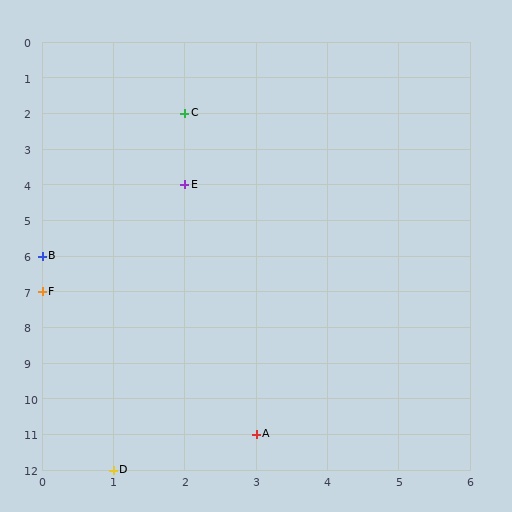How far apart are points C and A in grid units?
Points C and A are 1 column and 9 rows apart (about 9.1 grid units diagonally).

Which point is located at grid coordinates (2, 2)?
Point C is at (2, 2).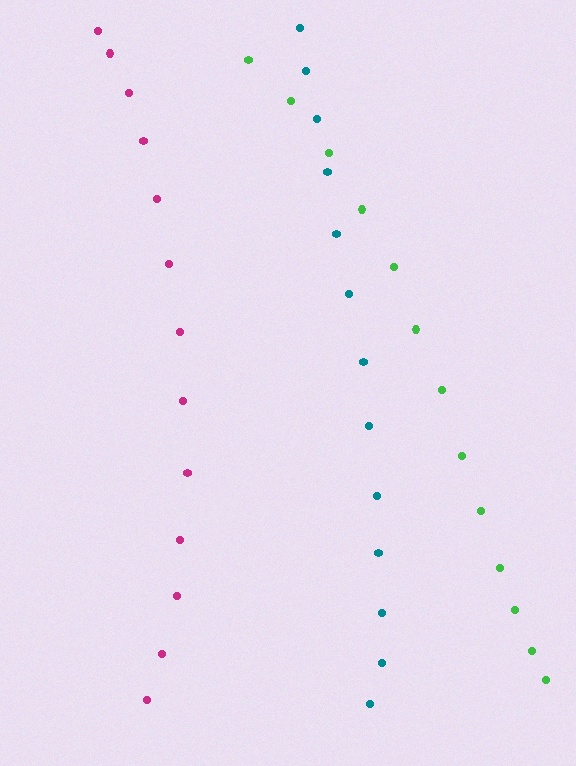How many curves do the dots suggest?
There are 3 distinct paths.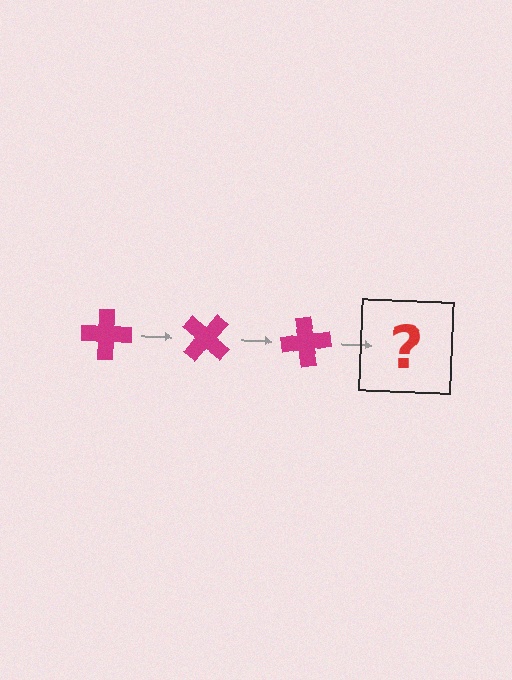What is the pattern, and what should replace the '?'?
The pattern is that the cross rotates 40 degrees each step. The '?' should be a magenta cross rotated 120 degrees.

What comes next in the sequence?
The next element should be a magenta cross rotated 120 degrees.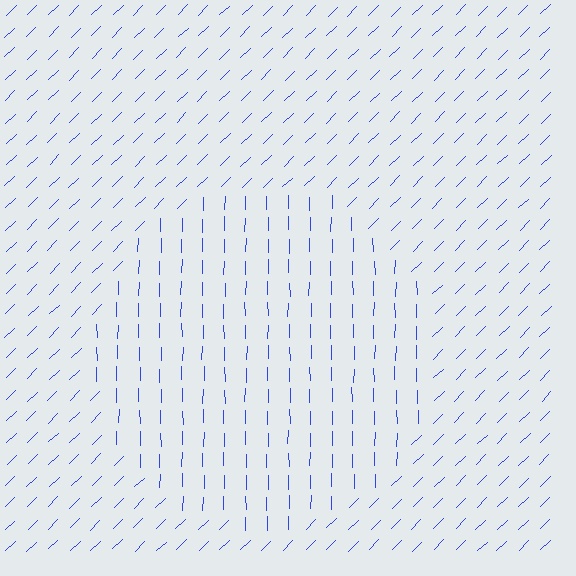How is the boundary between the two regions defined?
The boundary is defined purely by a change in line orientation (approximately 45 degrees difference). All lines are the same color and thickness.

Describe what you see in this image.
The image is filled with small blue line segments. A circle region in the image has lines oriented differently from the surrounding lines, creating a visible texture boundary.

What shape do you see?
I see a circle.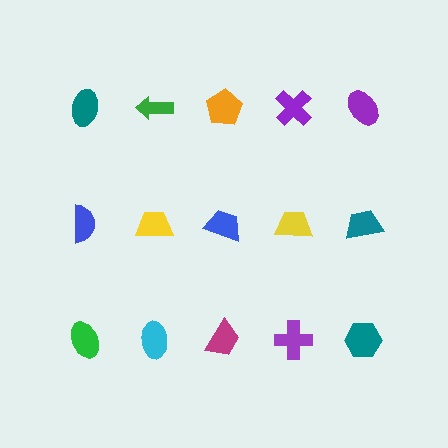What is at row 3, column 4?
A purple cross.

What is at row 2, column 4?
A yellow trapezoid.